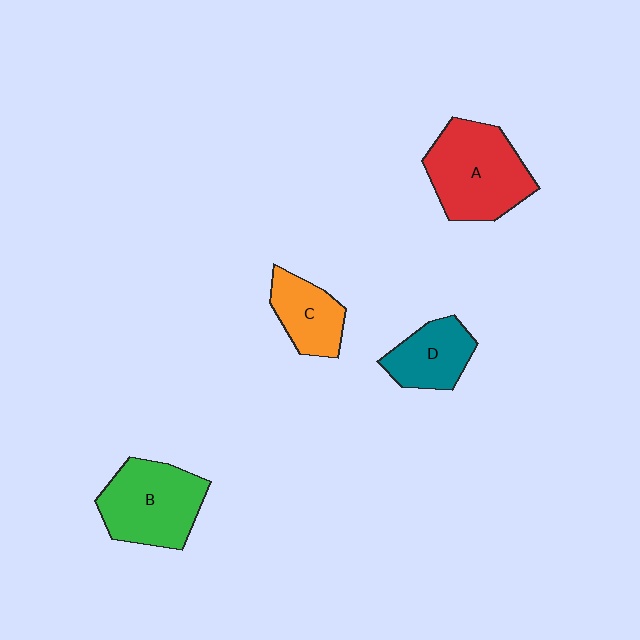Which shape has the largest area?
Shape A (red).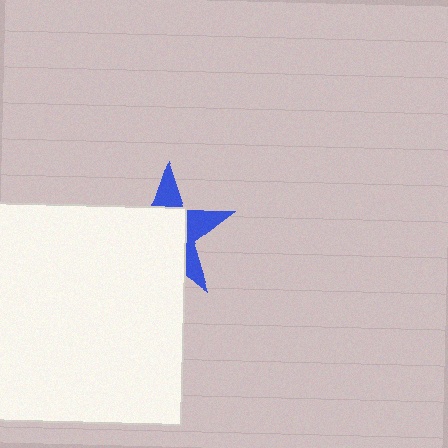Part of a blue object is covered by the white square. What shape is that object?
It is a star.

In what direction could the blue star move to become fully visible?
The blue star could move toward the upper-right. That would shift it out from behind the white square entirely.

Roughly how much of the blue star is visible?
A small part of it is visible (roughly 36%).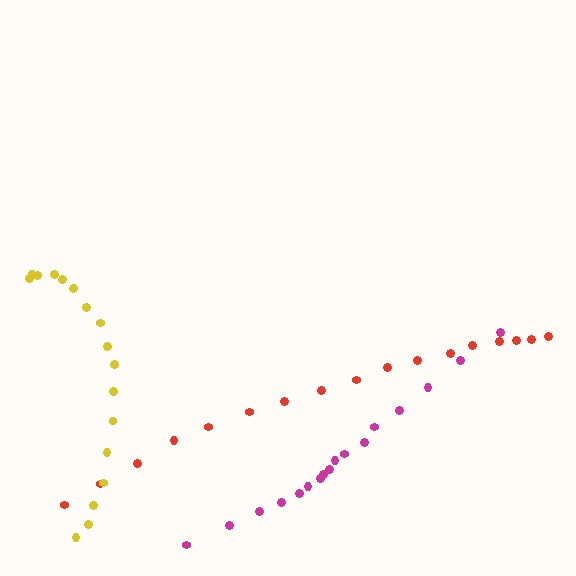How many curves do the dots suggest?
There are 3 distinct paths.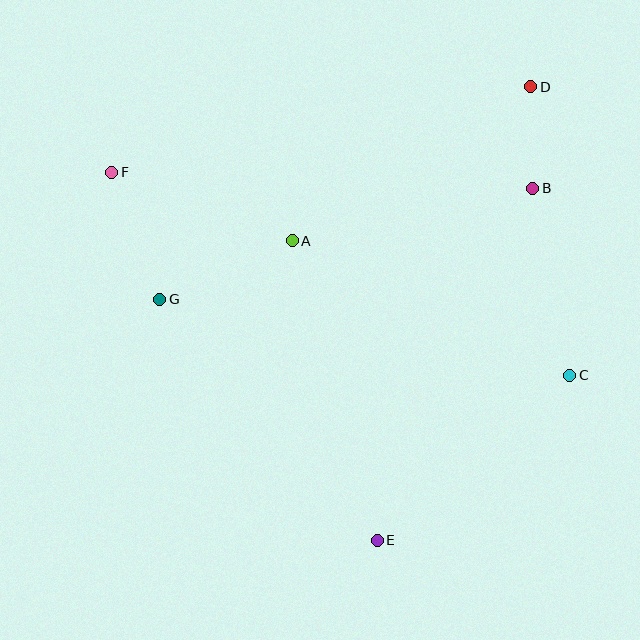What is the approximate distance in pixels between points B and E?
The distance between B and E is approximately 384 pixels.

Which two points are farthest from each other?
Points C and F are farthest from each other.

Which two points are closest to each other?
Points B and D are closest to each other.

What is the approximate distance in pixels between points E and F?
The distance between E and F is approximately 454 pixels.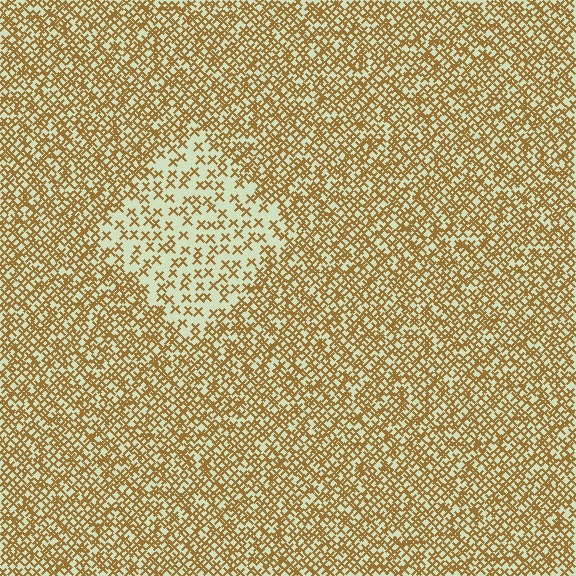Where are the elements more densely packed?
The elements are more densely packed outside the diamond boundary.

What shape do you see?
I see a diamond.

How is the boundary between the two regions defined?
The boundary is defined by a change in element density (approximately 2.4x ratio). All elements are the same color, size, and shape.